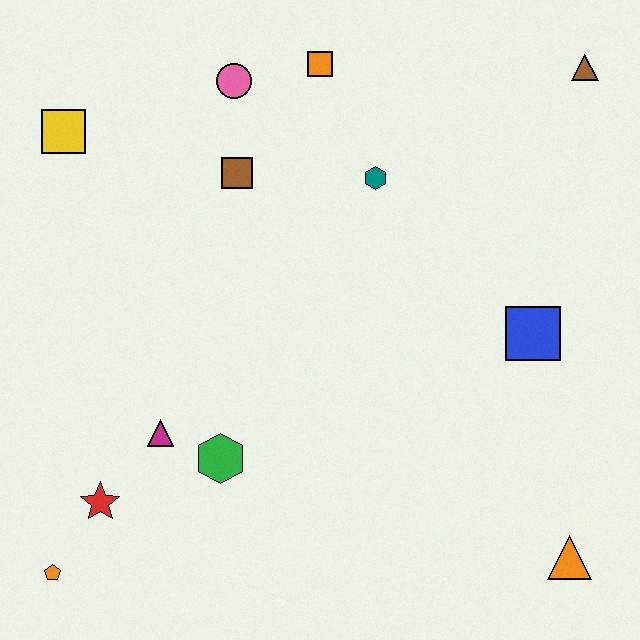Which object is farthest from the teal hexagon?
The orange pentagon is farthest from the teal hexagon.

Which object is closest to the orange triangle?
The blue square is closest to the orange triangle.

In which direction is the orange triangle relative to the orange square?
The orange triangle is below the orange square.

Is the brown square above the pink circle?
No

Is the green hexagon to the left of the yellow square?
No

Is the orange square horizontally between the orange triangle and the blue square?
No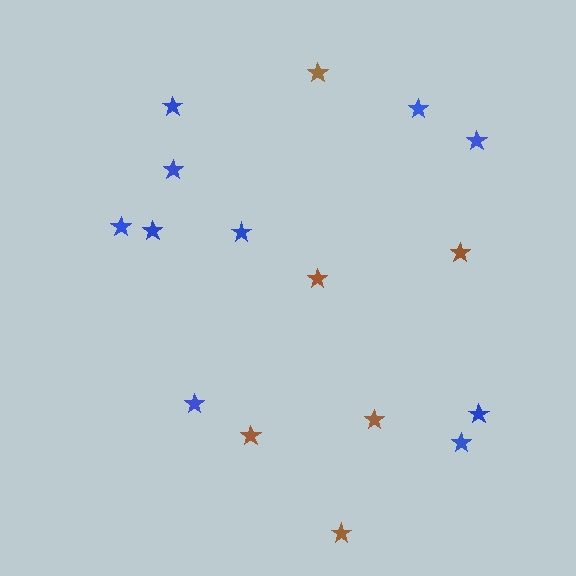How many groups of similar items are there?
There are 2 groups: one group of blue stars (10) and one group of brown stars (6).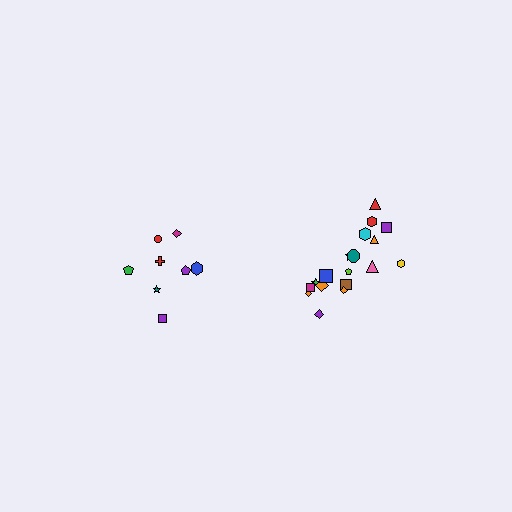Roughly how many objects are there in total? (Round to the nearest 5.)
Roughly 25 objects in total.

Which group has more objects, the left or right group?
The right group.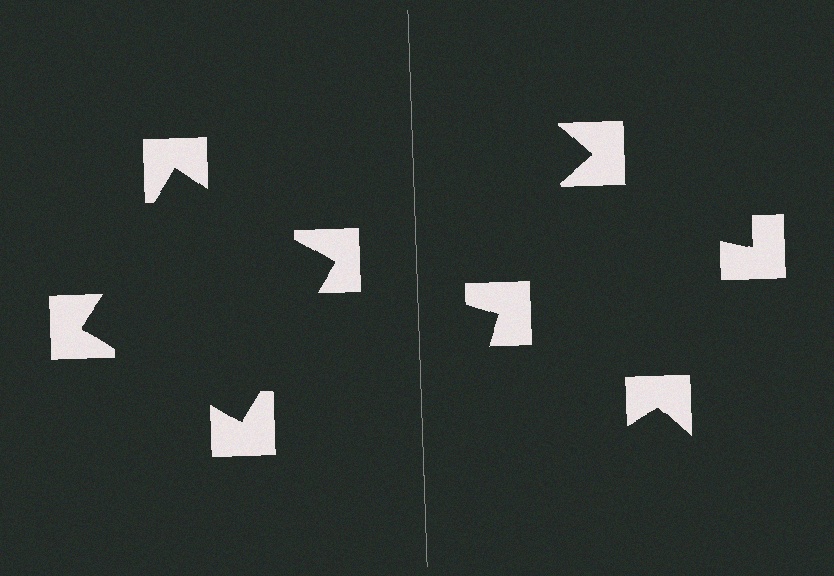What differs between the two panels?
The notched squares are positioned identically on both sides; only the wedge orientations differ. On the left they align to a square; on the right they are misaligned.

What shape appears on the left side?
An illusory square.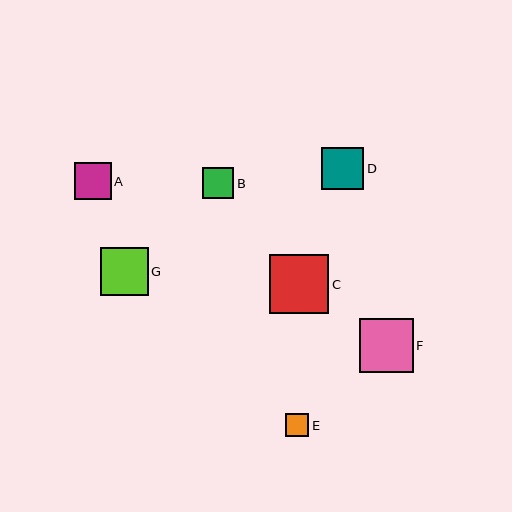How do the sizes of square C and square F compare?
Square C and square F are approximately the same size.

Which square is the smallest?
Square E is the smallest with a size of approximately 23 pixels.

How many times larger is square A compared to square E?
Square A is approximately 1.6 times the size of square E.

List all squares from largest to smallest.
From largest to smallest: C, F, G, D, A, B, E.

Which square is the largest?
Square C is the largest with a size of approximately 60 pixels.